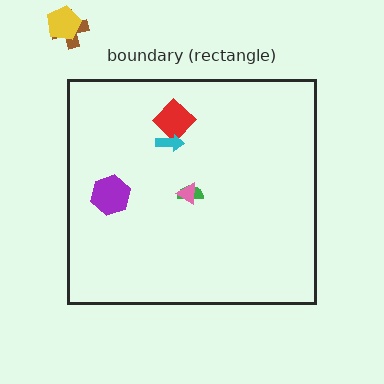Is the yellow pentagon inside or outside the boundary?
Outside.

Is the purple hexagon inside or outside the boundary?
Inside.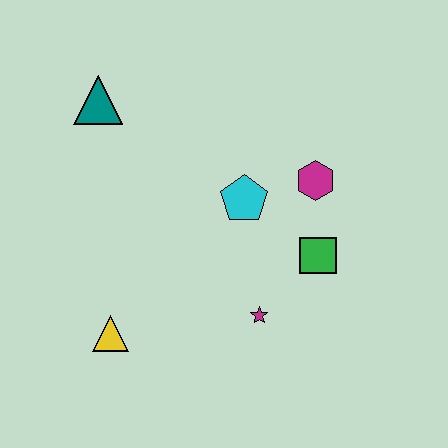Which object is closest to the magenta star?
The green square is closest to the magenta star.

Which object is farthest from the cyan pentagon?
The yellow triangle is farthest from the cyan pentagon.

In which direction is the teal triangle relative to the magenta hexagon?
The teal triangle is to the left of the magenta hexagon.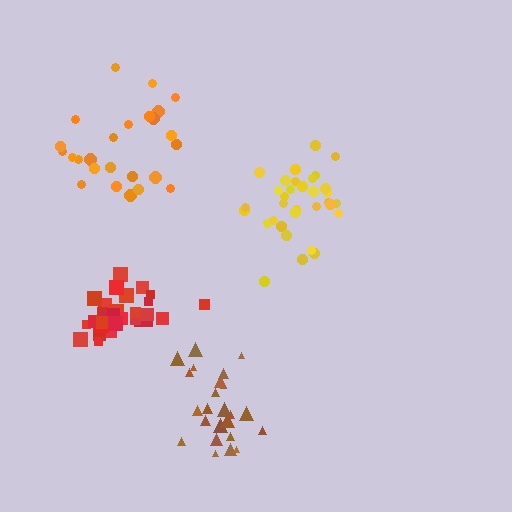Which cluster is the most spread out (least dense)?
Orange.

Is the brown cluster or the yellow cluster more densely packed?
Yellow.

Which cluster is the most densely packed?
Red.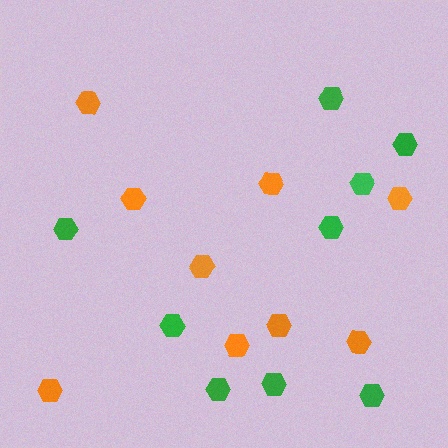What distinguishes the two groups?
There are 2 groups: one group of orange hexagons (9) and one group of green hexagons (9).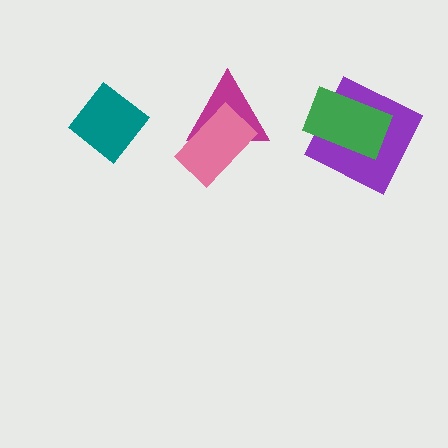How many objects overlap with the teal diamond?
0 objects overlap with the teal diamond.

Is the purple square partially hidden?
Yes, it is partially covered by another shape.